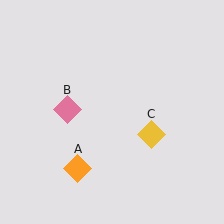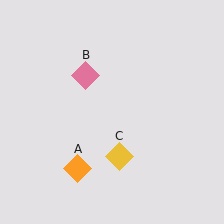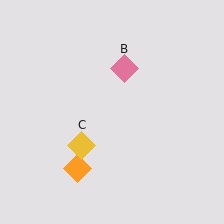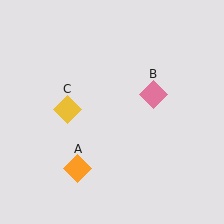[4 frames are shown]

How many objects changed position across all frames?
2 objects changed position: pink diamond (object B), yellow diamond (object C).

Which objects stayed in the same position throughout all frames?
Orange diamond (object A) remained stationary.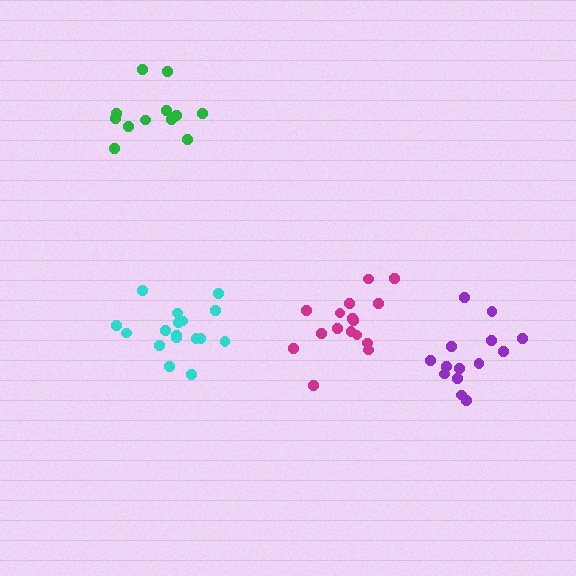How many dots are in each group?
Group 1: 14 dots, Group 2: 16 dots, Group 3: 17 dots, Group 4: 12 dots (59 total).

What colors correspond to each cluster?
The clusters are colored: purple, magenta, cyan, green.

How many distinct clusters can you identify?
There are 4 distinct clusters.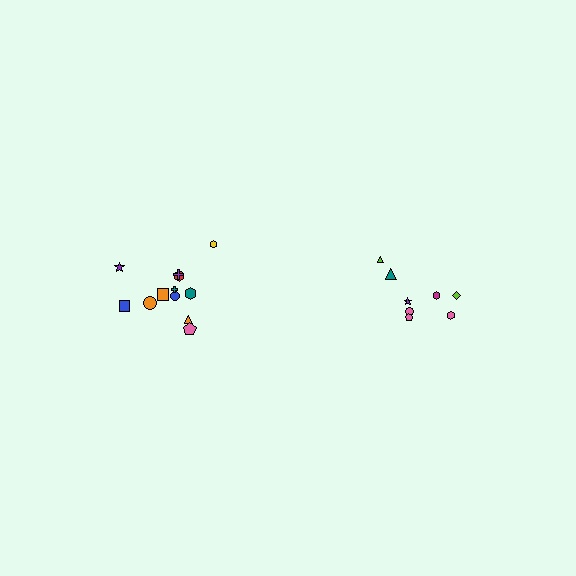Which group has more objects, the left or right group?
The left group.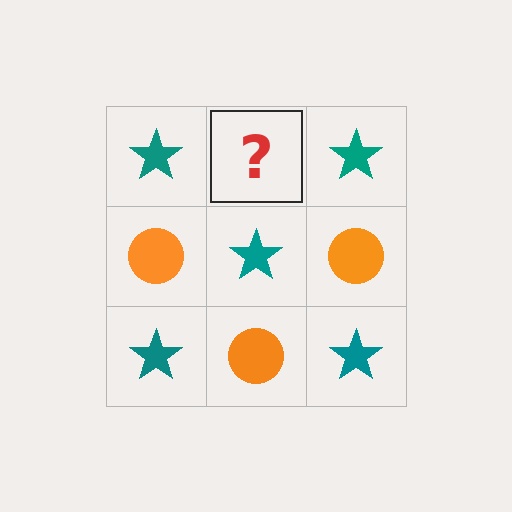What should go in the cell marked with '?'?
The missing cell should contain an orange circle.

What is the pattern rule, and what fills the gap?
The rule is that it alternates teal star and orange circle in a checkerboard pattern. The gap should be filled with an orange circle.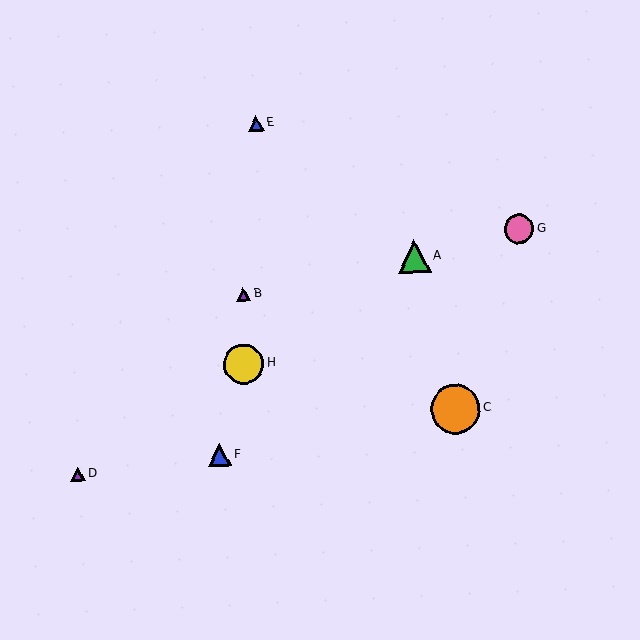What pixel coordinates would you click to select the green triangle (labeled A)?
Click at (414, 257) to select the green triangle A.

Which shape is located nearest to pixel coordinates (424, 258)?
The green triangle (labeled A) at (414, 257) is nearest to that location.